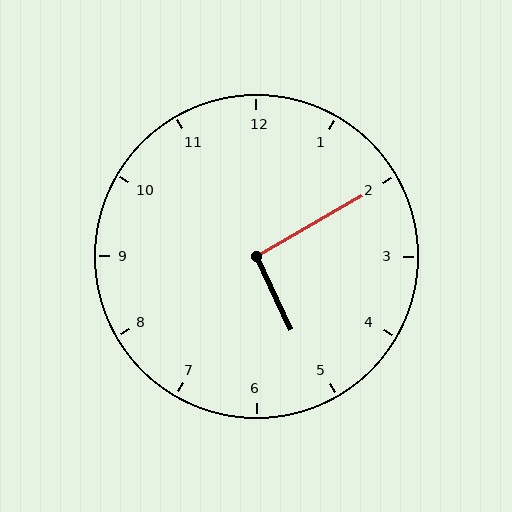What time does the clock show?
5:10.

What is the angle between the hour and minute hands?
Approximately 95 degrees.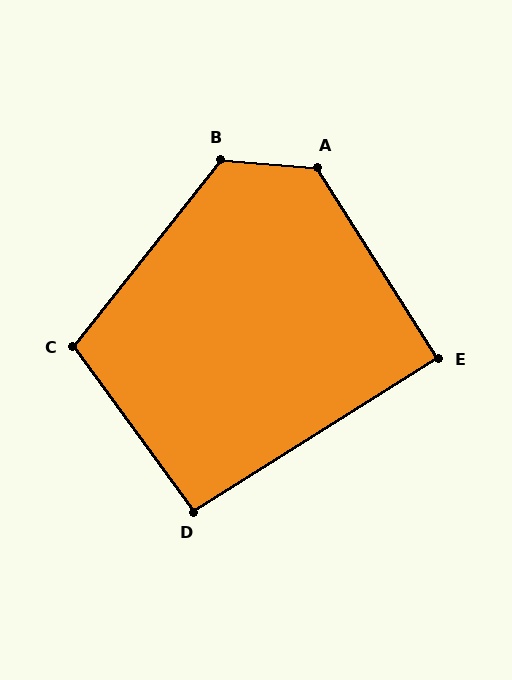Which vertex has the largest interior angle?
A, at approximately 127 degrees.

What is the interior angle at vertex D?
Approximately 94 degrees (approximately right).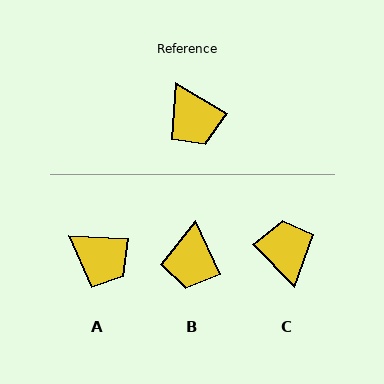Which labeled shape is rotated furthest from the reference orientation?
C, about 165 degrees away.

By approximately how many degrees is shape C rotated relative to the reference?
Approximately 165 degrees counter-clockwise.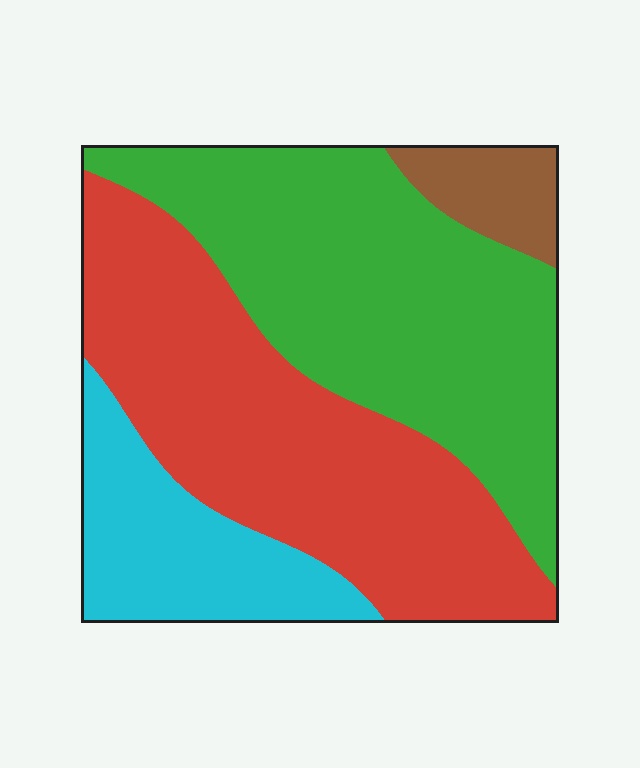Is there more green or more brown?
Green.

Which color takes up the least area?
Brown, at roughly 5%.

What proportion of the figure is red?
Red takes up between a third and a half of the figure.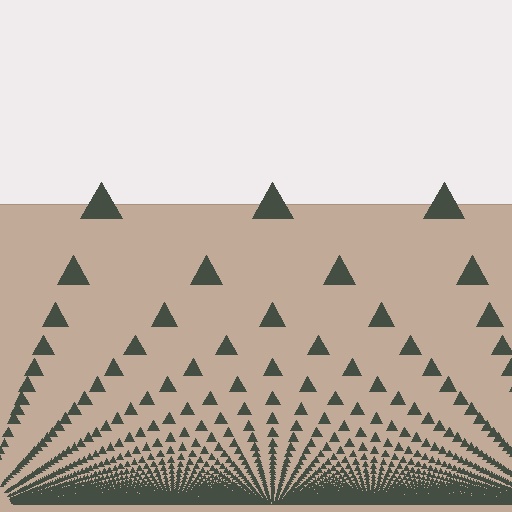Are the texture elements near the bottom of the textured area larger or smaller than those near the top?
Smaller. The gradient is inverted — elements near the bottom are smaller and denser.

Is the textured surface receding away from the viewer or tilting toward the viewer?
The surface appears to tilt toward the viewer. Texture elements get larger and sparser toward the top.